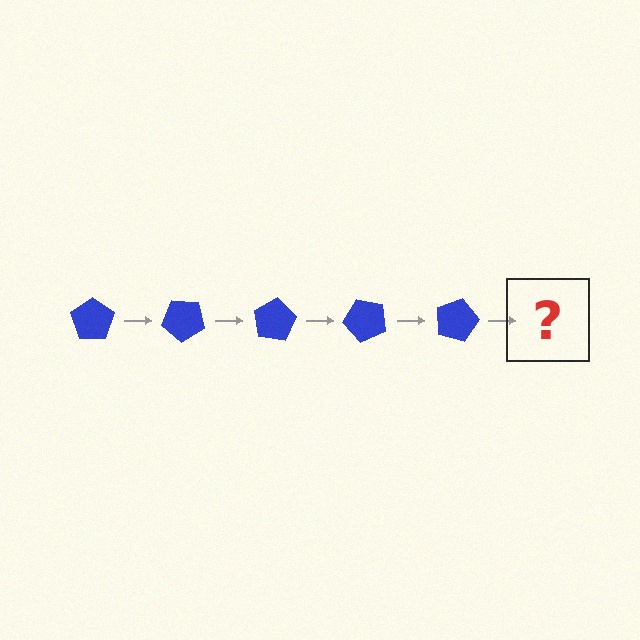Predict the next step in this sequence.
The next step is a blue pentagon rotated 200 degrees.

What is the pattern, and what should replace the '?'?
The pattern is that the pentagon rotates 40 degrees each step. The '?' should be a blue pentagon rotated 200 degrees.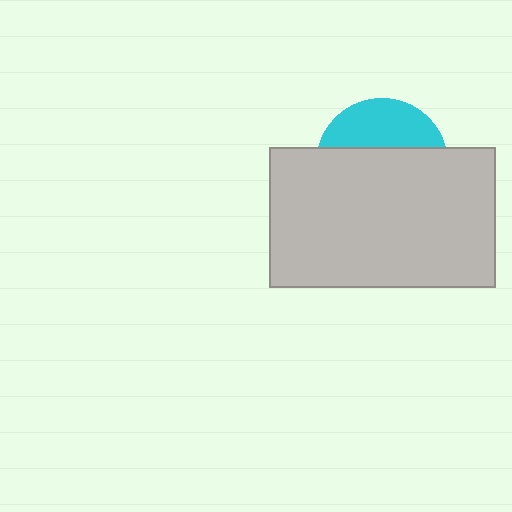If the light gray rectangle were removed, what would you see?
You would see the complete cyan circle.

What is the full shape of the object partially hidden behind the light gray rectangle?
The partially hidden object is a cyan circle.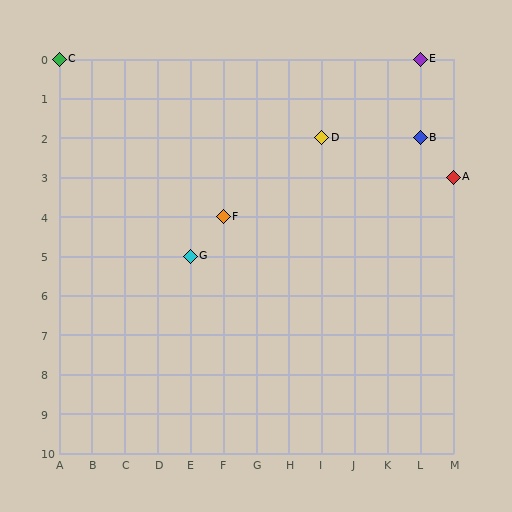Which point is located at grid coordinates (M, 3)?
Point A is at (M, 3).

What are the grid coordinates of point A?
Point A is at grid coordinates (M, 3).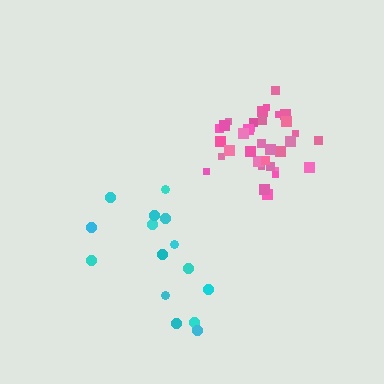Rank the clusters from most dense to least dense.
pink, cyan.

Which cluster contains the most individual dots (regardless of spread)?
Pink (35).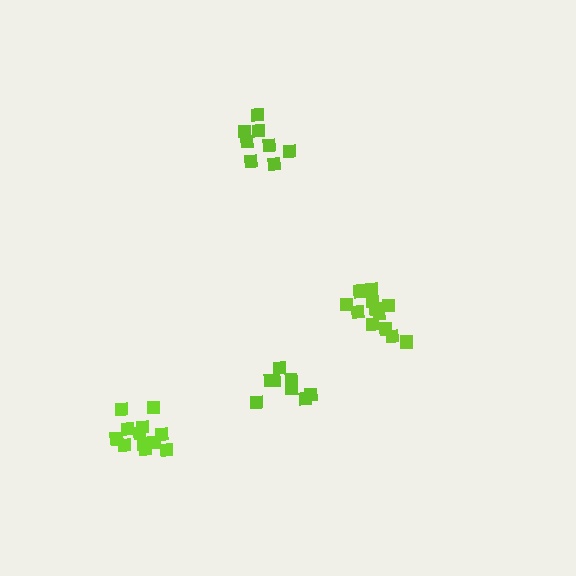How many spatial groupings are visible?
There are 4 spatial groupings.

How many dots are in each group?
Group 1: 12 dots, Group 2: 8 dots, Group 3: 8 dots, Group 4: 13 dots (41 total).